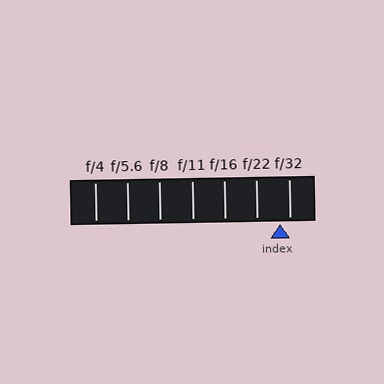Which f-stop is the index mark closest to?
The index mark is closest to f/32.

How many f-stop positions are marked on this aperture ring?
There are 7 f-stop positions marked.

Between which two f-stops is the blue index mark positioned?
The index mark is between f/22 and f/32.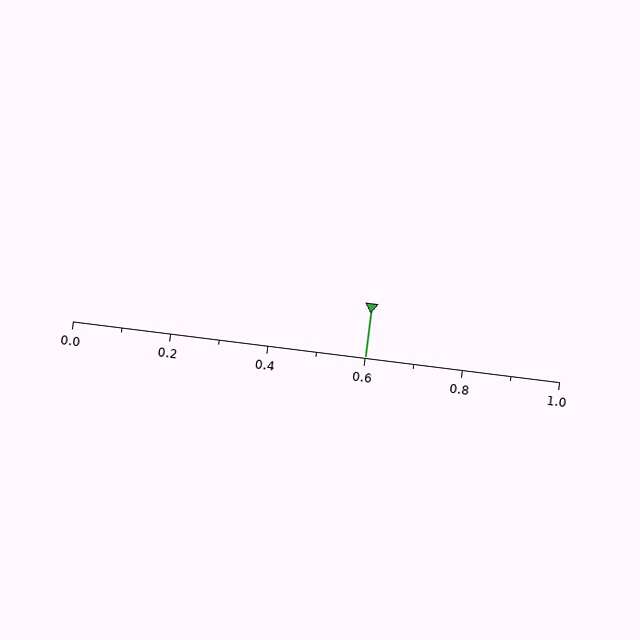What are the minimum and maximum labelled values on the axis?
The axis runs from 0.0 to 1.0.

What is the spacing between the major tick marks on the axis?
The major ticks are spaced 0.2 apart.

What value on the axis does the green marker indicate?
The marker indicates approximately 0.6.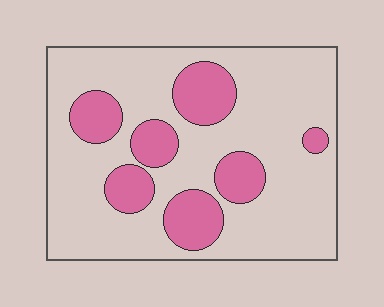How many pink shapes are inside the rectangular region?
7.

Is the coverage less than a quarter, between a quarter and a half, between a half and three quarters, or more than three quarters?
Less than a quarter.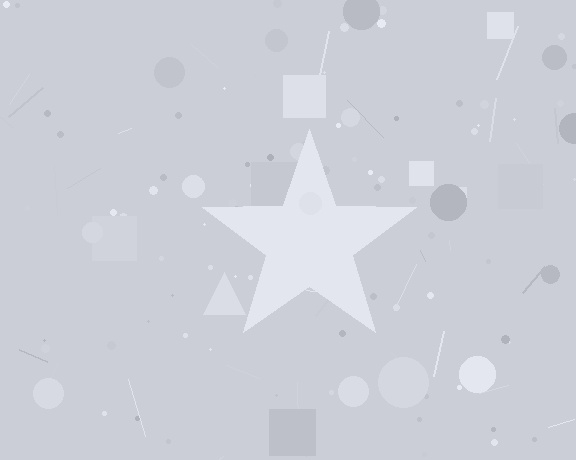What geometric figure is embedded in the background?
A star is embedded in the background.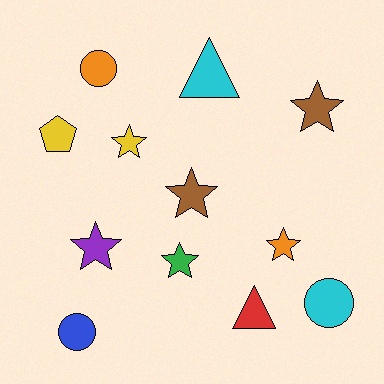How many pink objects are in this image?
There are no pink objects.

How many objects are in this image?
There are 12 objects.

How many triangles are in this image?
There are 2 triangles.